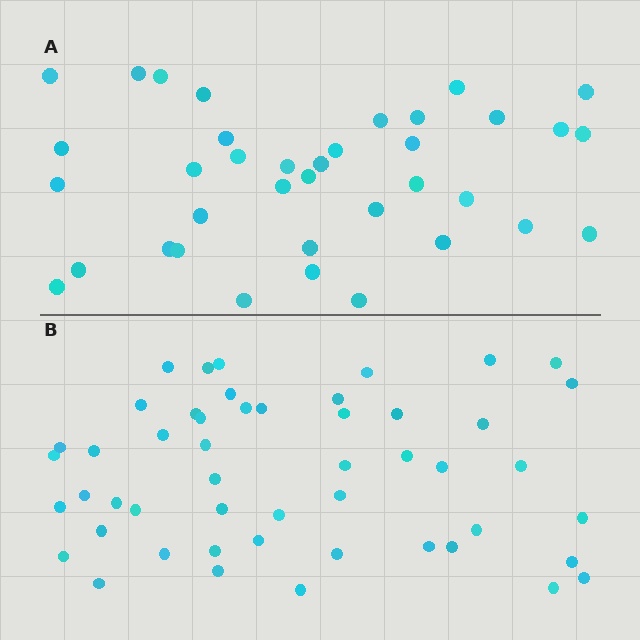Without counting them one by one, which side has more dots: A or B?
Region B (the bottom region) has more dots.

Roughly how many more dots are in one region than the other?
Region B has approximately 15 more dots than region A.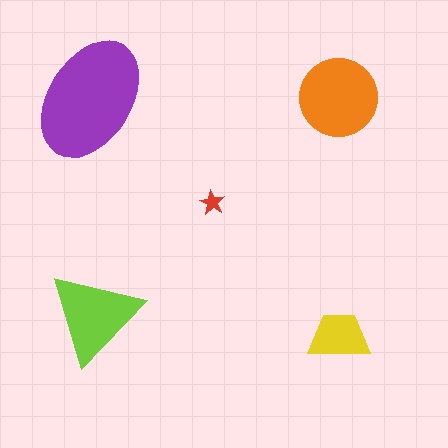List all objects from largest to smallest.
The purple ellipse, the orange circle, the lime triangle, the yellow trapezoid, the red star.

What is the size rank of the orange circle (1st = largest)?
2nd.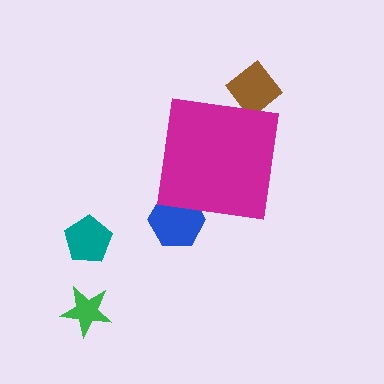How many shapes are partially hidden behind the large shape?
2 shapes are partially hidden.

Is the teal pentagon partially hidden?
No, the teal pentagon is fully visible.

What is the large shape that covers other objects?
A magenta square.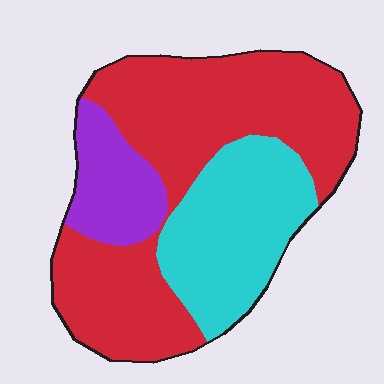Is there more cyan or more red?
Red.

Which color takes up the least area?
Purple, at roughly 15%.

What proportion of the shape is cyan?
Cyan covers about 30% of the shape.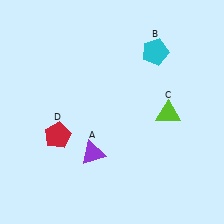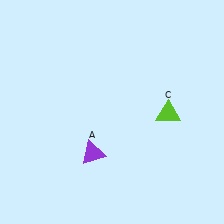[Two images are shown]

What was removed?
The cyan pentagon (B), the red pentagon (D) were removed in Image 2.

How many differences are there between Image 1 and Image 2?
There are 2 differences between the two images.